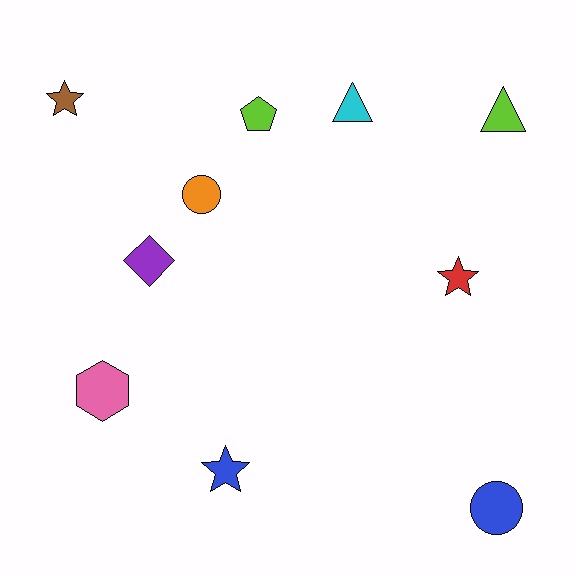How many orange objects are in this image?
There is 1 orange object.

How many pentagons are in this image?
There is 1 pentagon.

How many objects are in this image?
There are 10 objects.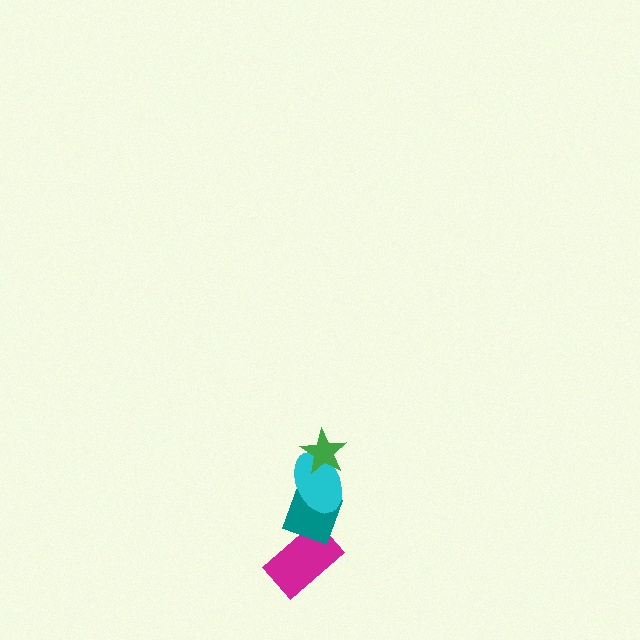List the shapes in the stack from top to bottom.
From top to bottom: the green star, the cyan ellipse, the teal diamond, the magenta rectangle.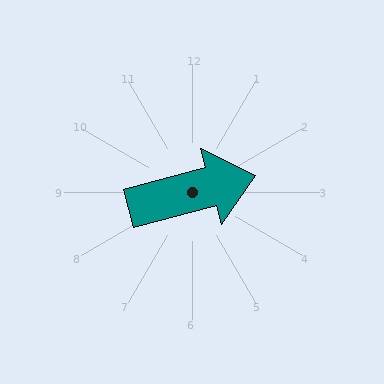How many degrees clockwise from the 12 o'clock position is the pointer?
Approximately 75 degrees.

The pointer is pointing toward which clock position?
Roughly 3 o'clock.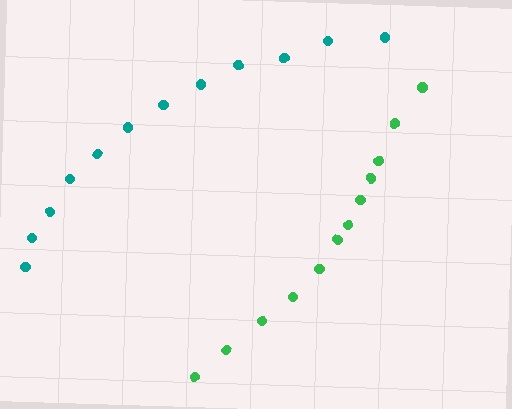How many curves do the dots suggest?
There are 2 distinct paths.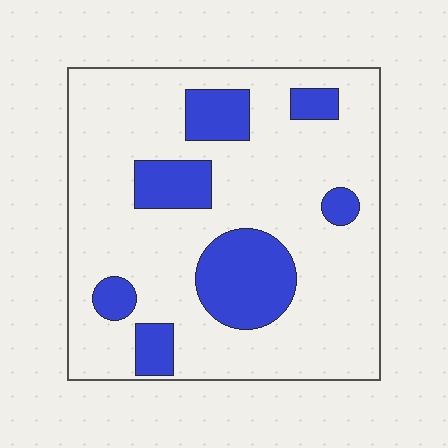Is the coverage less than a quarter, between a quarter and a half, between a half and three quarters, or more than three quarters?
Less than a quarter.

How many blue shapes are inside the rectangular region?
7.